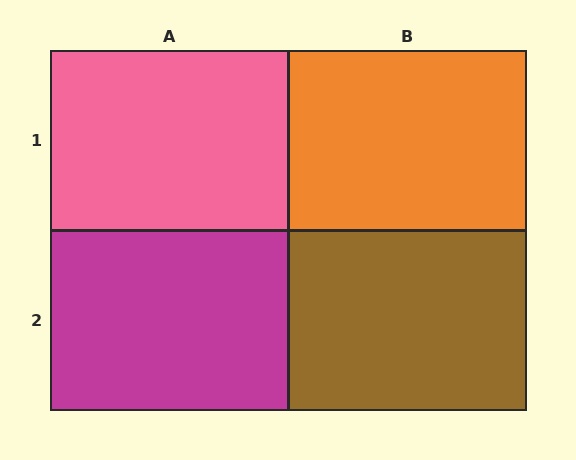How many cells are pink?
1 cell is pink.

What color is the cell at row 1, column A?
Pink.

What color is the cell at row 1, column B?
Orange.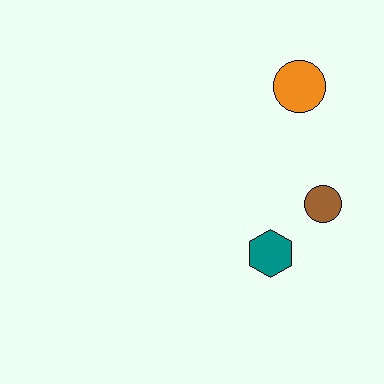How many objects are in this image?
There are 3 objects.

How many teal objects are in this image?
There is 1 teal object.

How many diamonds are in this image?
There are no diamonds.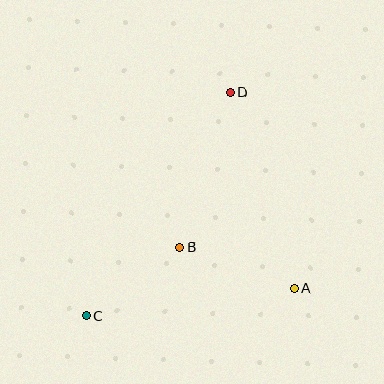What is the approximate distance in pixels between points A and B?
The distance between A and B is approximately 121 pixels.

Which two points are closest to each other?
Points B and C are closest to each other.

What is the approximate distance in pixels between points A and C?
The distance between A and C is approximately 209 pixels.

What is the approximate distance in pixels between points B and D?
The distance between B and D is approximately 162 pixels.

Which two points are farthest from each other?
Points C and D are farthest from each other.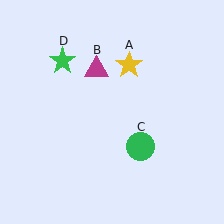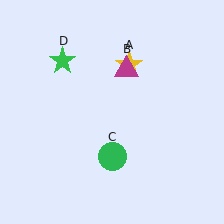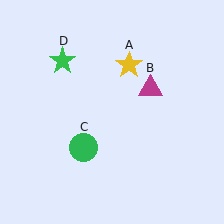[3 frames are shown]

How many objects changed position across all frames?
2 objects changed position: magenta triangle (object B), green circle (object C).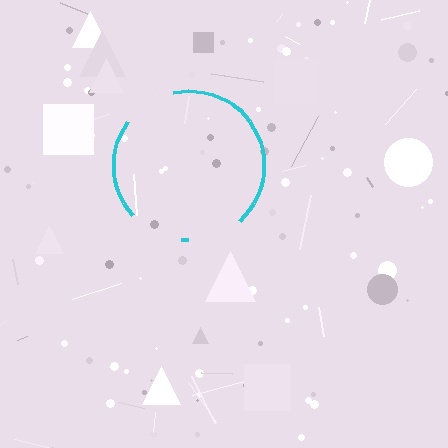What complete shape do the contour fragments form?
The contour fragments form a circle.